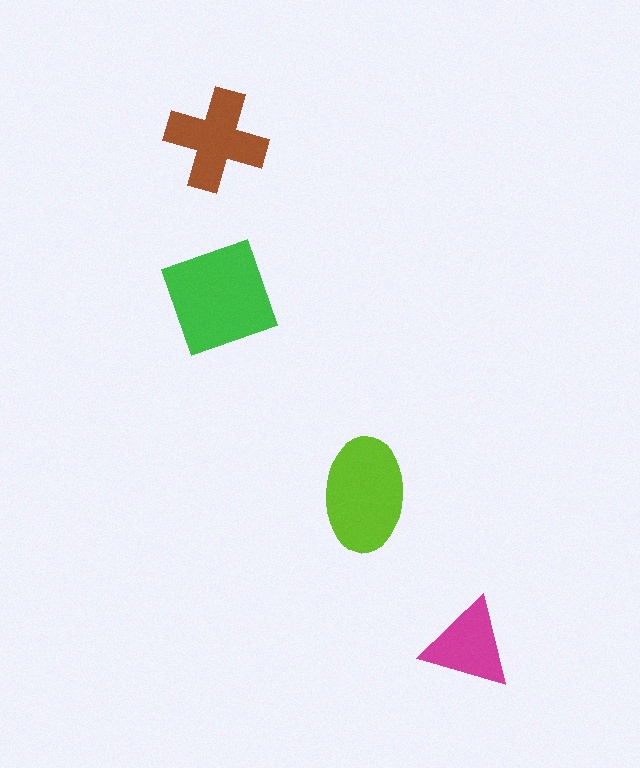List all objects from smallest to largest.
The magenta triangle, the brown cross, the lime ellipse, the green square.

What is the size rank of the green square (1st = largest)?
1st.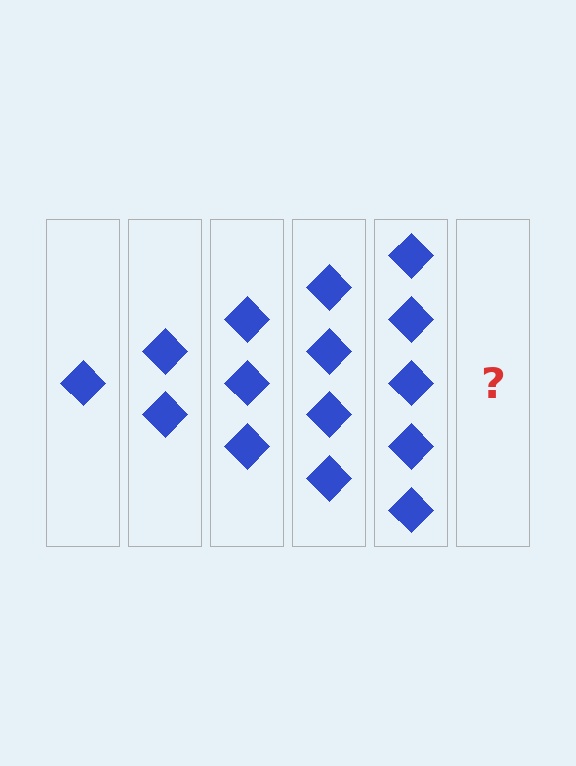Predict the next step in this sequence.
The next step is 6 diamonds.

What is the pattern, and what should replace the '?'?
The pattern is that each step adds one more diamond. The '?' should be 6 diamonds.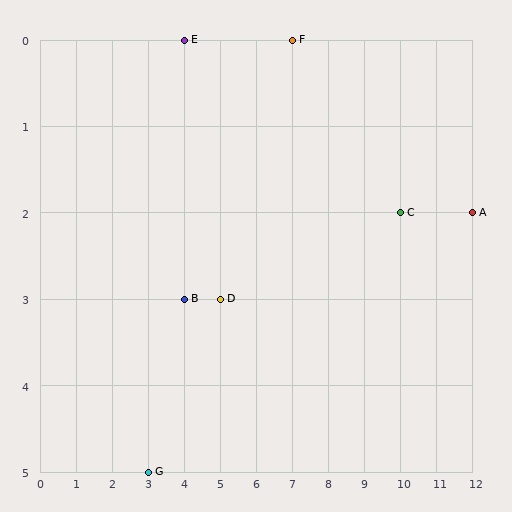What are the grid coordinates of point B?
Point B is at grid coordinates (4, 3).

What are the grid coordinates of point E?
Point E is at grid coordinates (4, 0).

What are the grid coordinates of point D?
Point D is at grid coordinates (5, 3).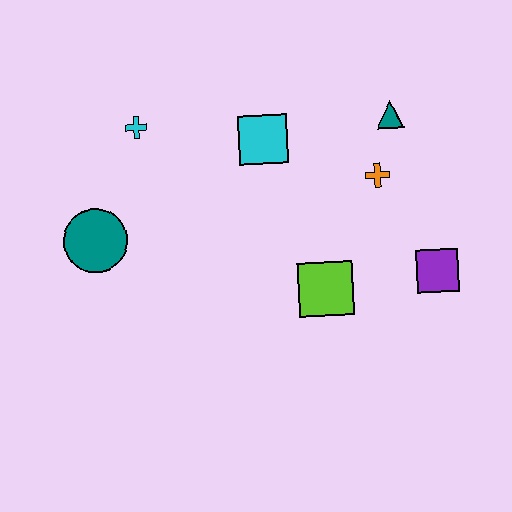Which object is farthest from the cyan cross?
The purple square is farthest from the cyan cross.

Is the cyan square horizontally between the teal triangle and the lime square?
No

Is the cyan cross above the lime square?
Yes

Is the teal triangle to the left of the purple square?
Yes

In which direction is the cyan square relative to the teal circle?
The cyan square is to the right of the teal circle.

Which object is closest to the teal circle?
The cyan cross is closest to the teal circle.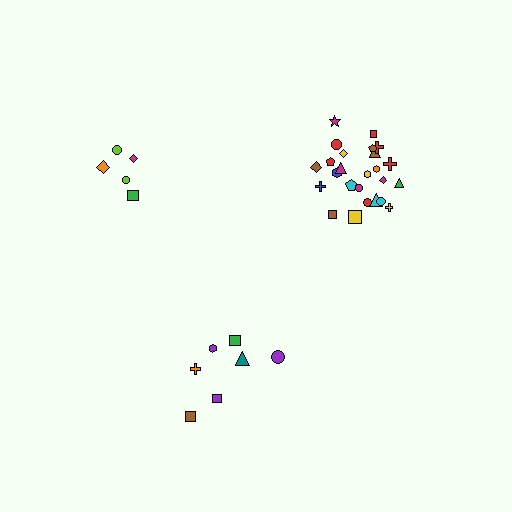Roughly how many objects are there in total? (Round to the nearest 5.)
Roughly 35 objects in total.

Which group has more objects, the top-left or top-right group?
The top-right group.